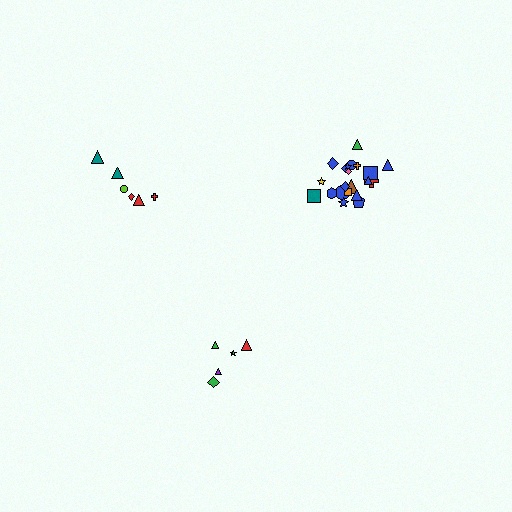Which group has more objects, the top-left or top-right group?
The top-right group.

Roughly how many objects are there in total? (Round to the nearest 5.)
Roughly 35 objects in total.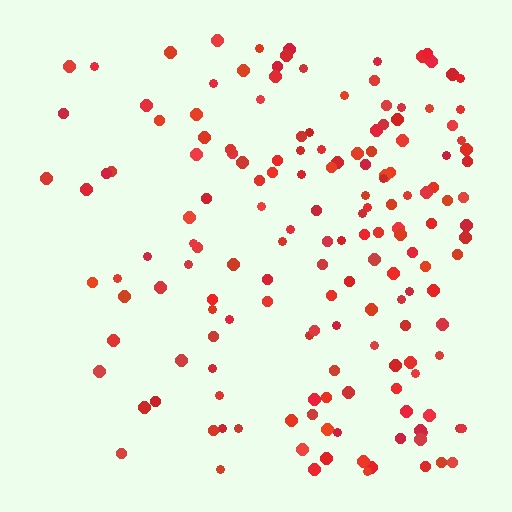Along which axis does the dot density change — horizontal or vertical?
Horizontal.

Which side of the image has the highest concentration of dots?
The right.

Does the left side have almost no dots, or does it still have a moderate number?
Still a moderate number, just noticeably fewer than the right.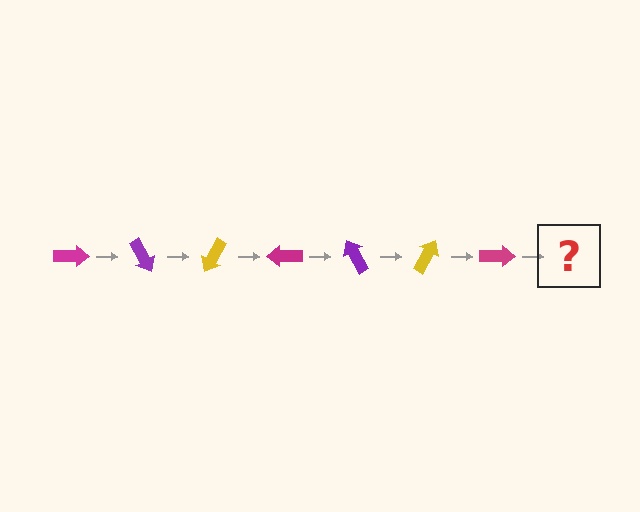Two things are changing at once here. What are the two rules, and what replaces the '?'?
The two rules are that it rotates 60 degrees each step and the color cycles through magenta, purple, and yellow. The '?' should be a purple arrow, rotated 420 degrees from the start.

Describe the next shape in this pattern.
It should be a purple arrow, rotated 420 degrees from the start.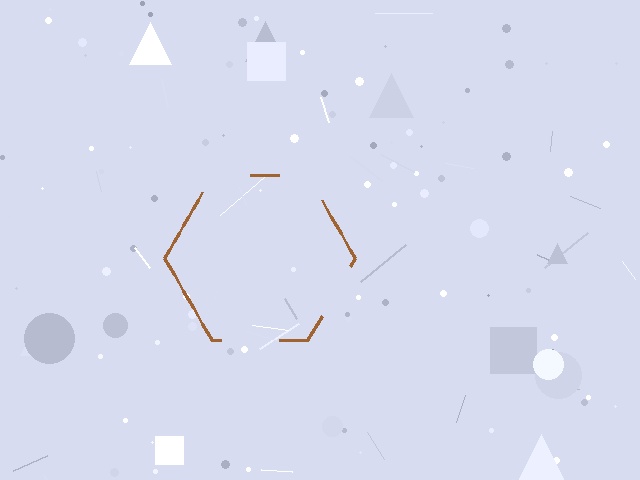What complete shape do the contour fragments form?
The contour fragments form a hexagon.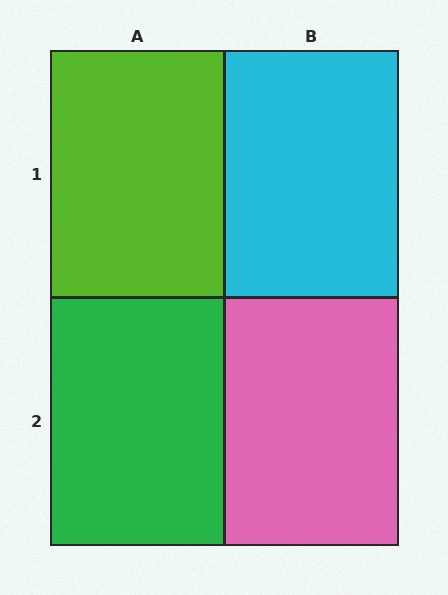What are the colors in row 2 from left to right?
Green, pink.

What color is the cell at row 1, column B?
Cyan.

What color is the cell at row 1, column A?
Lime.